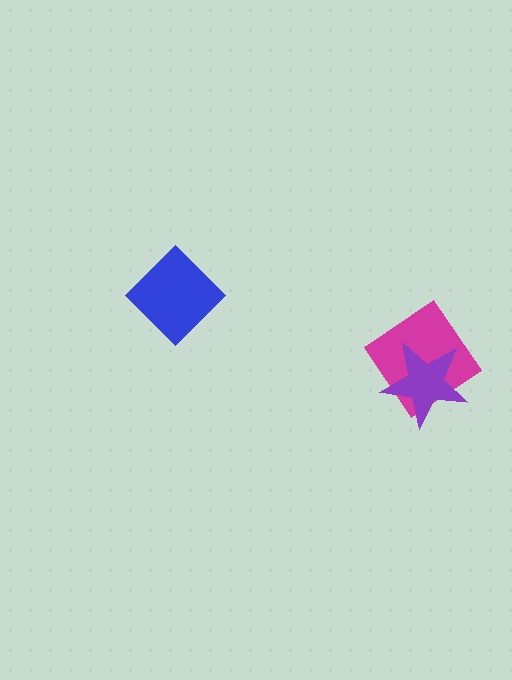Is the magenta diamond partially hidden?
Yes, it is partially covered by another shape.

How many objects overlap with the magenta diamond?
1 object overlaps with the magenta diamond.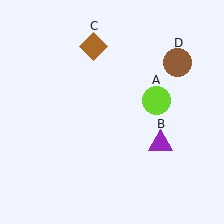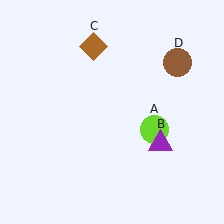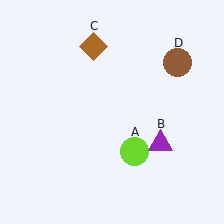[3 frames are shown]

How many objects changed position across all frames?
1 object changed position: lime circle (object A).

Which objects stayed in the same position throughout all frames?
Purple triangle (object B) and brown diamond (object C) and brown circle (object D) remained stationary.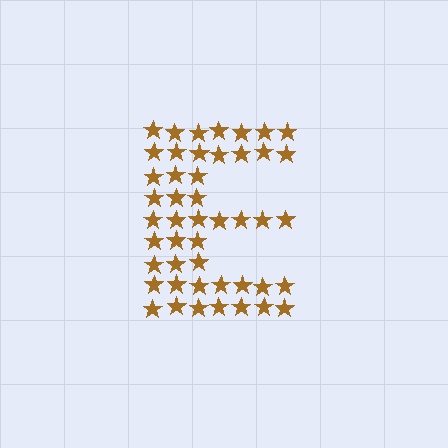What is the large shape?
The large shape is the letter E.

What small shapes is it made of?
It is made of small stars.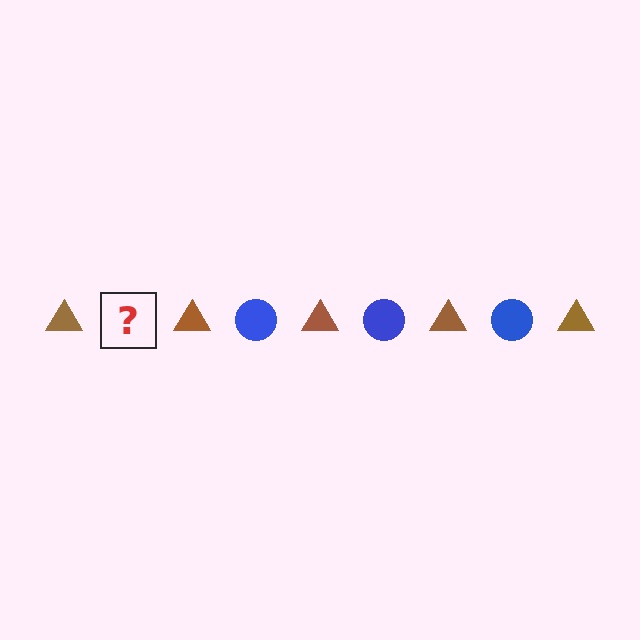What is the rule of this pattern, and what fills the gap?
The rule is that the pattern alternates between brown triangle and blue circle. The gap should be filled with a blue circle.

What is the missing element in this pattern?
The missing element is a blue circle.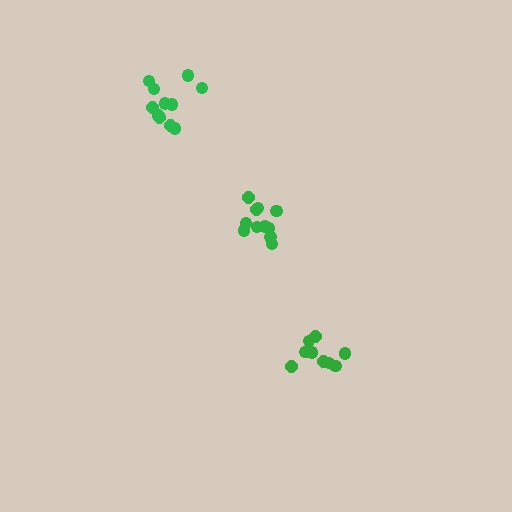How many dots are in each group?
Group 1: 11 dots, Group 2: 11 dots, Group 3: 9 dots (31 total).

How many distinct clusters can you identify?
There are 3 distinct clusters.